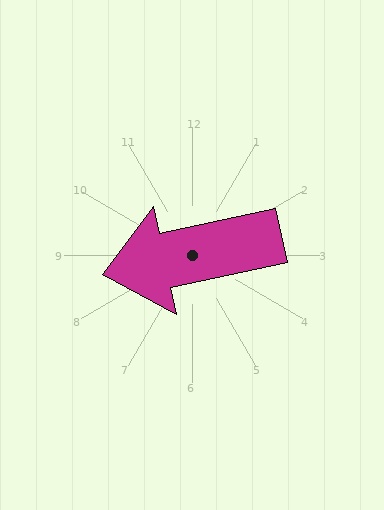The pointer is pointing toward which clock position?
Roughly 9 o'clock.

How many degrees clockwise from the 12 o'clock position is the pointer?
Approximately 258 degrees.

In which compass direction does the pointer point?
West.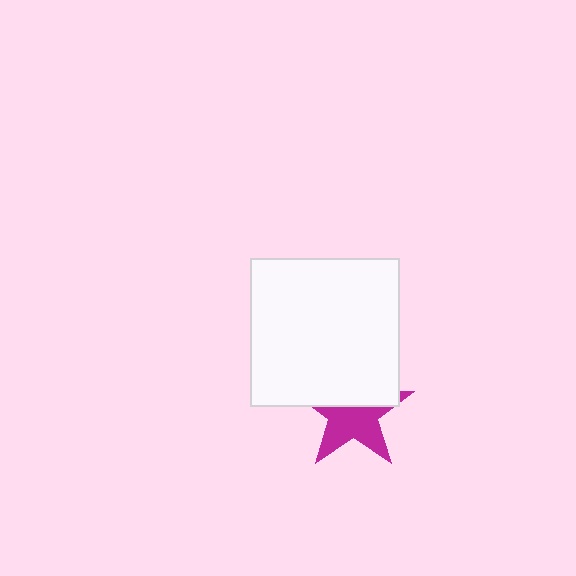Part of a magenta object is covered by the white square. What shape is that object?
It is a star.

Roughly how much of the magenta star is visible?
About half of it is visible (roughly 54%).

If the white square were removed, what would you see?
You would see the complete magenta star.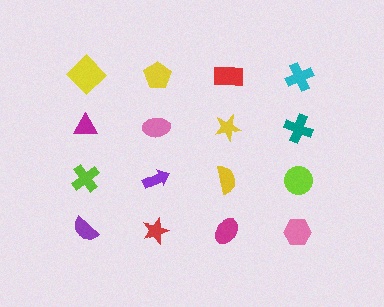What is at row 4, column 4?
A pink hexagon.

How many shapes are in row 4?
4 shapes.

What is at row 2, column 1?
A magenta triangle.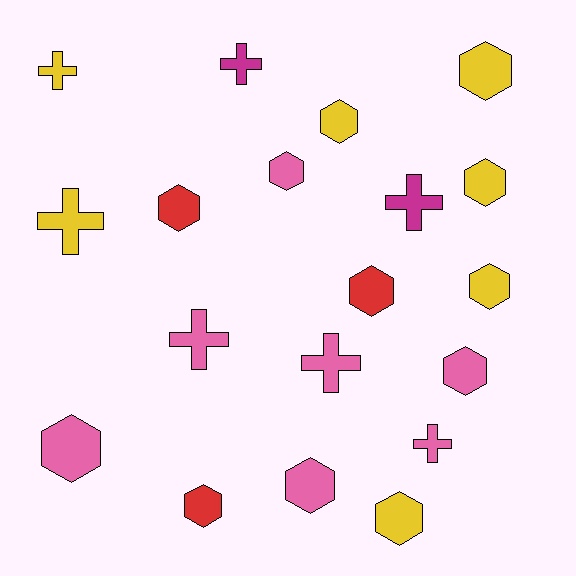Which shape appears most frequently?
Hexagon, with 12 objects.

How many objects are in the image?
There are 19 objects.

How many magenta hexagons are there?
There are no magenta hexagons.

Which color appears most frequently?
Yellow, with 7 objects.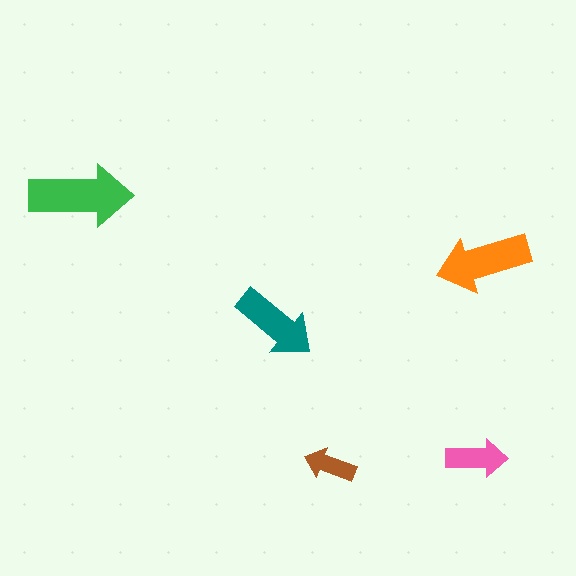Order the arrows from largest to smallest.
the green one, the orange one, the teal one, the pink one, the brown one.